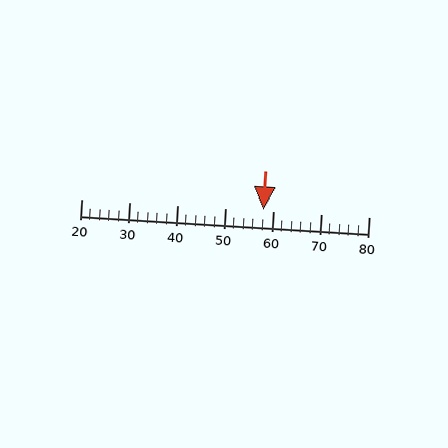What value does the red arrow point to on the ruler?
The red arrow points to approximately 58.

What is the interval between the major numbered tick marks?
The major tick marks are spaced 10 units apart.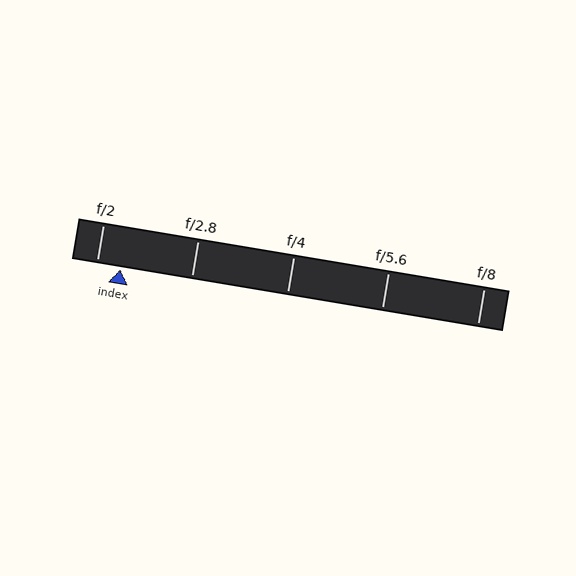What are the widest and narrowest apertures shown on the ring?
The widest aperture shown is f/2 and the narrowest is f/8.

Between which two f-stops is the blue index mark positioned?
The index mark is between f/2 and f/2.8.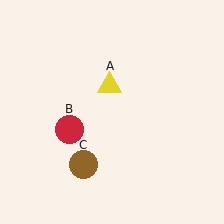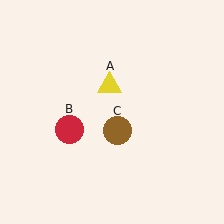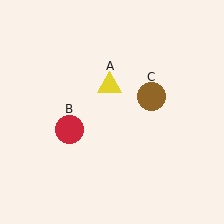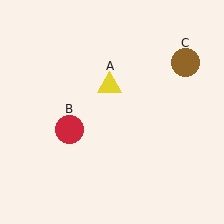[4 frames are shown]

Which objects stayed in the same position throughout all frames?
Yellow triangle (object A) and red circle (object B) remained stationary.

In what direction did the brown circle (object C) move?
The brown circle (object C) moved up and to the right.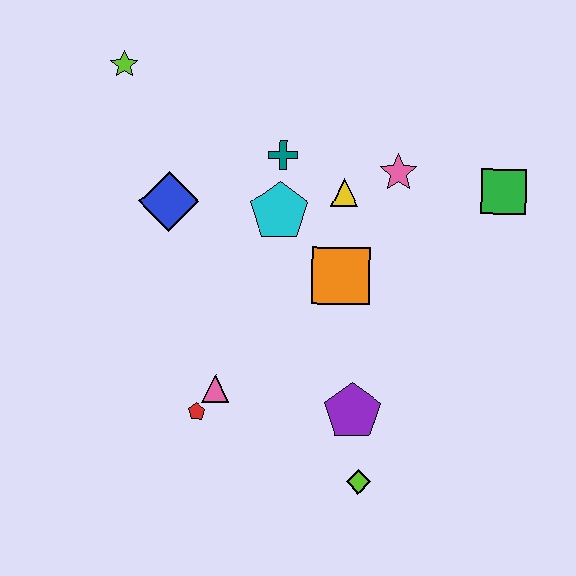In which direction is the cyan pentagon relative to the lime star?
The cyan pentagon is to the right of the lime star.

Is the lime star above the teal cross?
Yes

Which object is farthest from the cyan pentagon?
The lime diamond is farthest from the cyan pentagon.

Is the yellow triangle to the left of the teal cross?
No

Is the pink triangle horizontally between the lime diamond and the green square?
No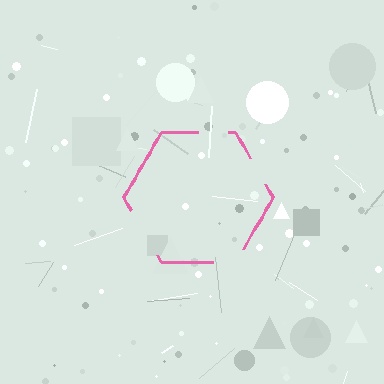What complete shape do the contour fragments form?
The contour fragments form a hexagon.